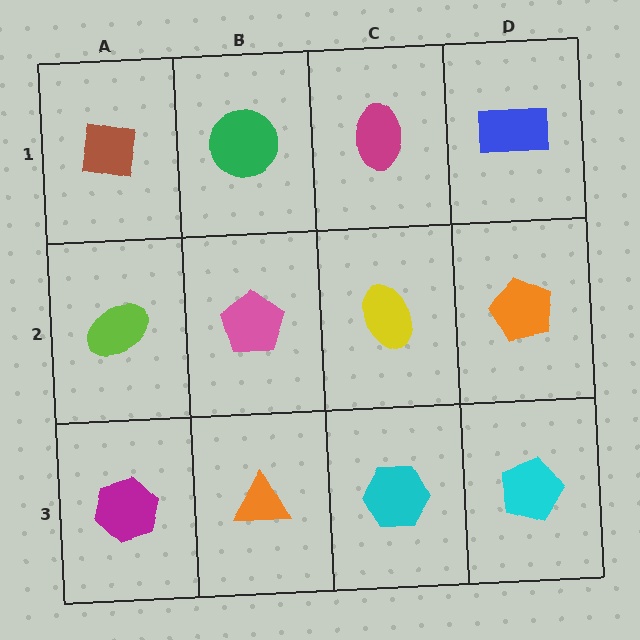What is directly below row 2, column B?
An orange triangle.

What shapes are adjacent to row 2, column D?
A blue rectangle (row 1, column D), a cyan pentagon (row 3, column D), a yellow ellipse (row 2, column C).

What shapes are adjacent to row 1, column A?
A lime ellipse (row 2, column A), a green circle (row 1, column B).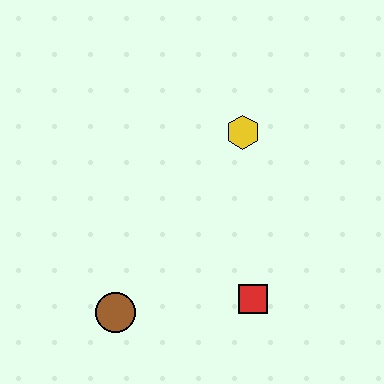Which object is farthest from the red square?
The yellow hexagon is farthest from the red square.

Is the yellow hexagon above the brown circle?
Yes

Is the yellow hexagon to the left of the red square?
Yes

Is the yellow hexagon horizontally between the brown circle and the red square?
Yes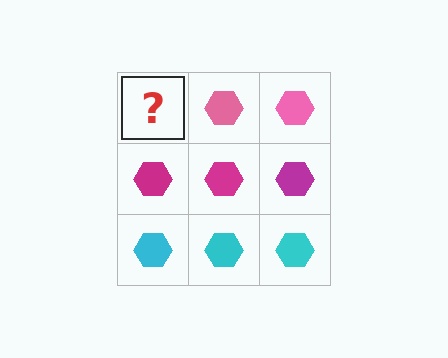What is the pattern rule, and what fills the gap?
The rule is that each row has a consistent color. The gap should be filled with a pink hexagon.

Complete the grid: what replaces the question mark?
The question mark should be replaced with a pink hexagon.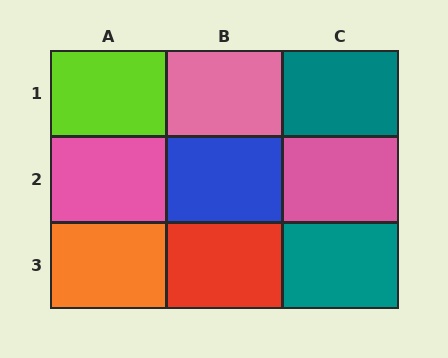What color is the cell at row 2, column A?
Pink.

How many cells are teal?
2 cells are teal.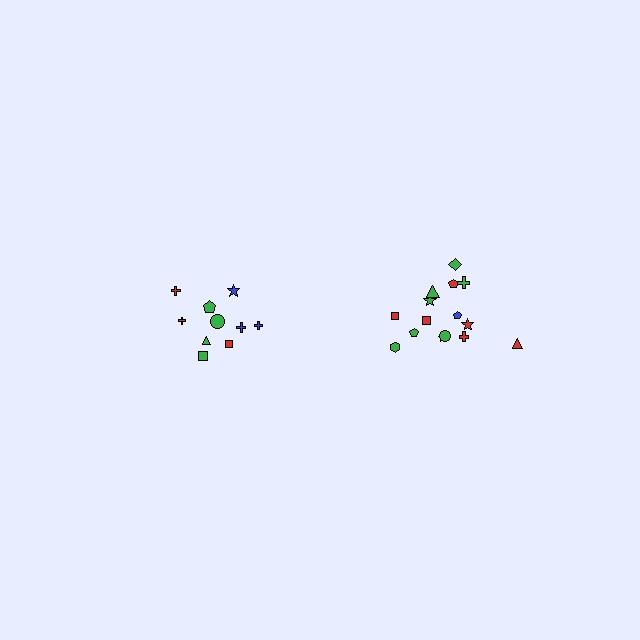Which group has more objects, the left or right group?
The right group.